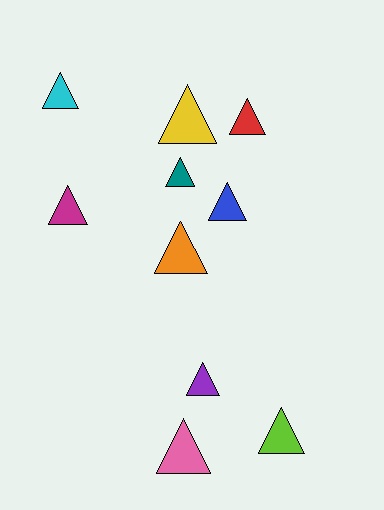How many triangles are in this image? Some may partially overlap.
There are 10 triangles.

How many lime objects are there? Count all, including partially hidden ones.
There is 1 lime object.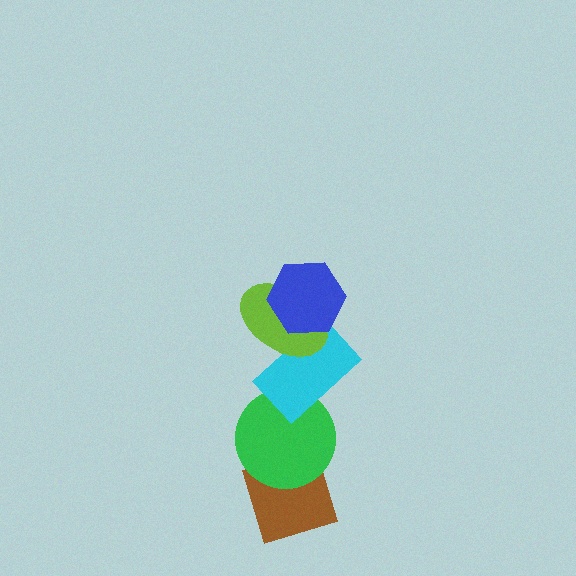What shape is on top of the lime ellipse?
The blue hexagon is on top of the lime ellipse.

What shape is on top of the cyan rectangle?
The lime ellipse is on top of the cyan rectangle.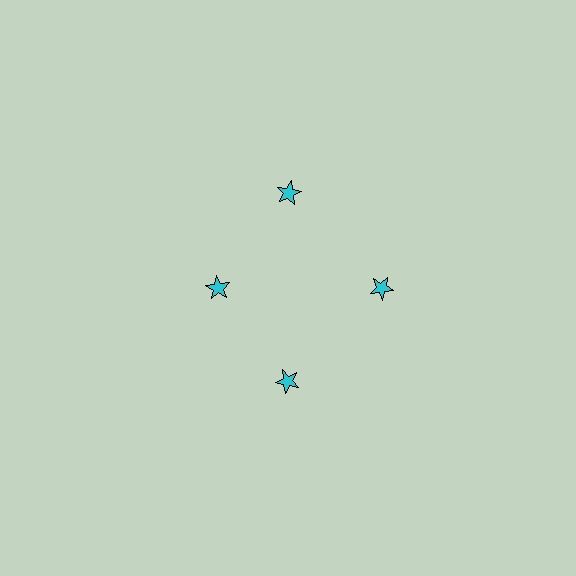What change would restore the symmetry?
The symmetry would be restored by moving it outward, back onto the ring so that all 4 stars sit at equal angles and equal distance from the center.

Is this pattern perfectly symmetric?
No. The 4 cyan stars are arranged in a ring, but one element near the 9 o'clock position is pulled inward toward the center, breaking the 4-fold rotational symmetry.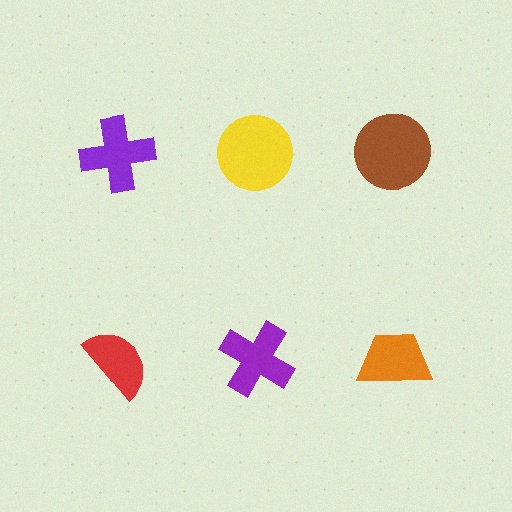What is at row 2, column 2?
A purple cross.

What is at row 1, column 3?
A brown circle.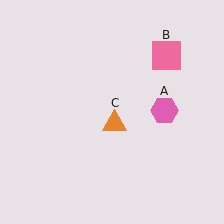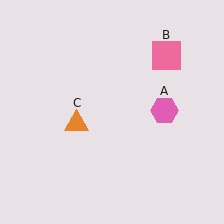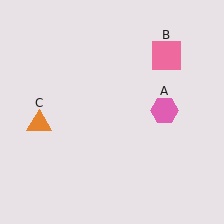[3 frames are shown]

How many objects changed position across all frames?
1 object changed position: orange triangle (object C).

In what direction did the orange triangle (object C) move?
The orange triangle (object C) moved left.